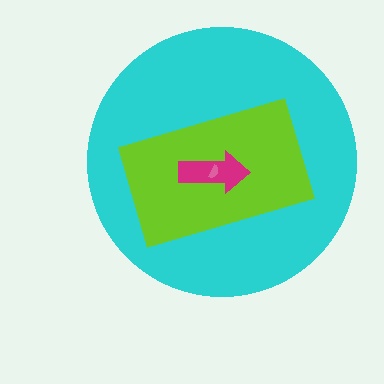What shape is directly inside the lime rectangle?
The magenta arrow.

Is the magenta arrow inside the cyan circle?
Yes.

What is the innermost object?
The pink semicircle.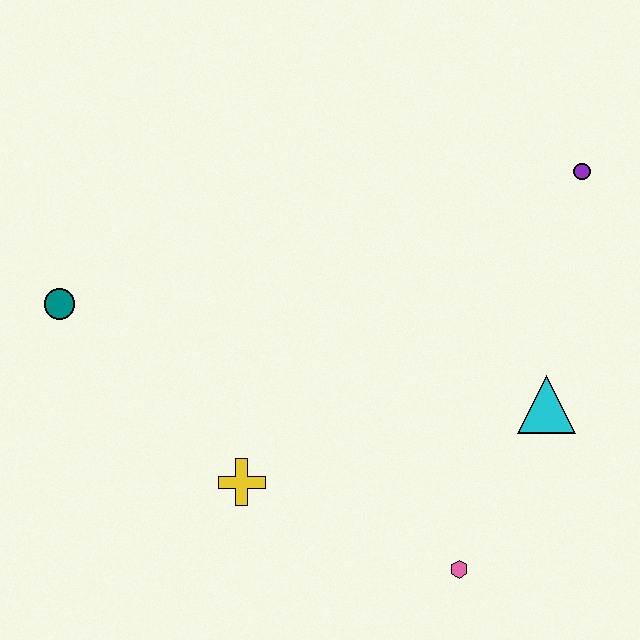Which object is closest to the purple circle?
The cyan triangle is closest to the purple circle.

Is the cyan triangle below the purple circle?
Yes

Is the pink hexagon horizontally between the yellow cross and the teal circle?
No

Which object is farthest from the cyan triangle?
The teal circle is farthest from the cyan triangle.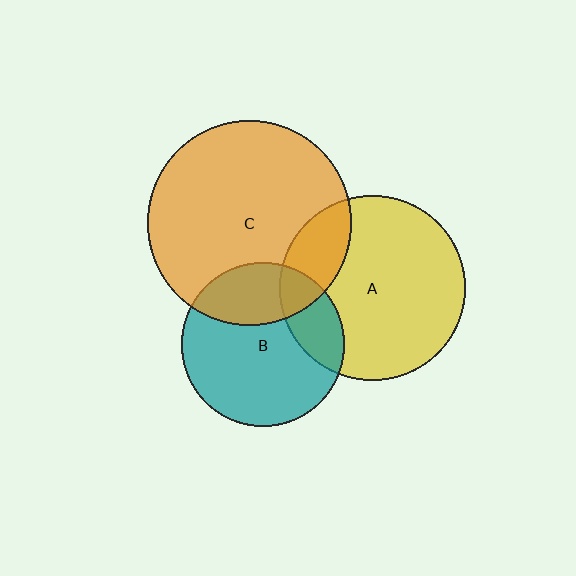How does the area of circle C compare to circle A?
Approximately 1.2 times.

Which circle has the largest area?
Circle C (orange).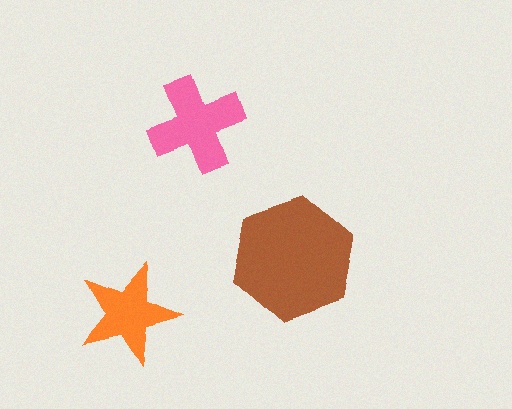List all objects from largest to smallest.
The brown hexagon, the pink cross, the orange star.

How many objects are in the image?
There are 3 objects in the image.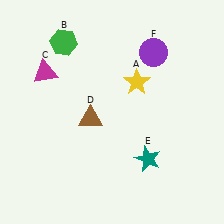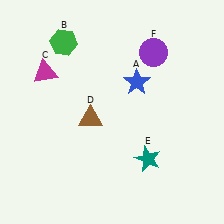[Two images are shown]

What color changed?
The star (A) changed from yellow in Image 1 to blue in Image 2.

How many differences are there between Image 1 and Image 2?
There is 1 difference between the two images.